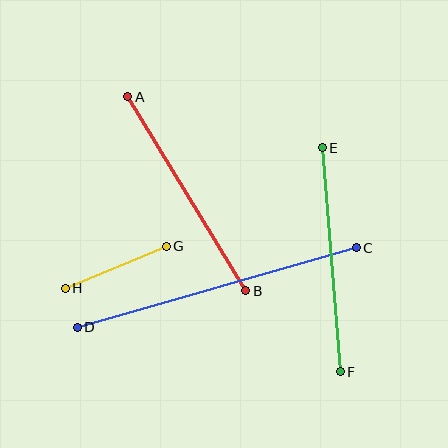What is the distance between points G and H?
The distance is approximately 109 pixels.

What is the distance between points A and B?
The distance is approximately 227 pixels.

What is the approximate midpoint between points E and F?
The midpoint is at approximately (331, 260) pixels.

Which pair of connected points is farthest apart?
Points C and D are farthest apart.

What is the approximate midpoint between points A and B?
The midpoint is at approximately (187, 194) pixels.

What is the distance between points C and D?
The distance is approximately 290 pixels.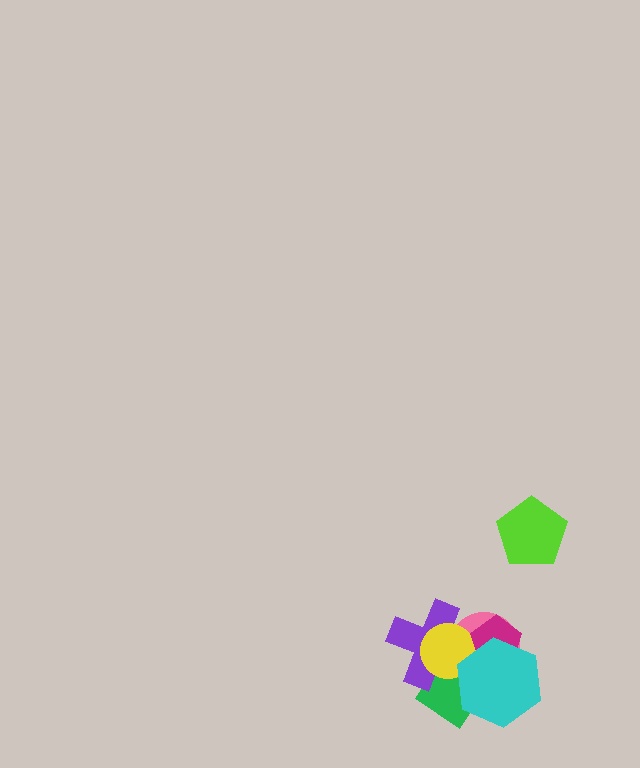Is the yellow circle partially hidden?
Yes, it is partially covered by another shape.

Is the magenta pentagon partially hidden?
Yes, it is partially covered by another shape.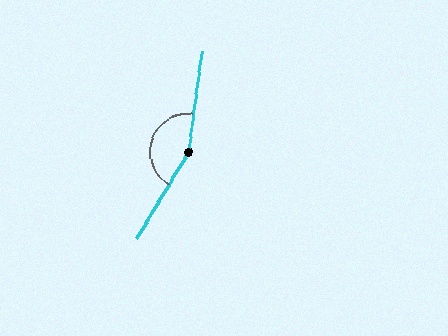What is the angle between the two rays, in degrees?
Approximately 157 degrees.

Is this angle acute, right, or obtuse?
It is obtuse.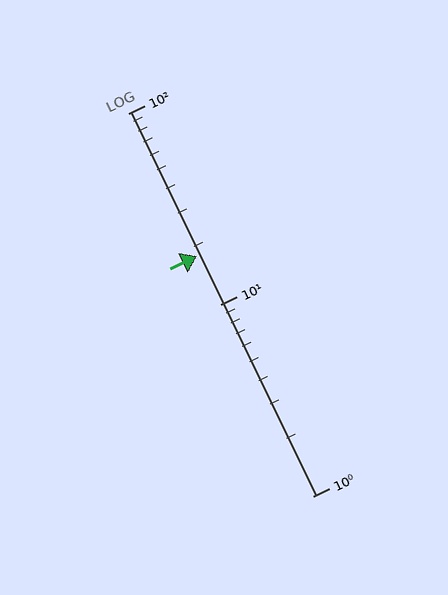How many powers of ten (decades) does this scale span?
The scale spans 2 decades, from 1 to 100.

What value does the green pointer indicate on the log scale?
The pointer indicates approximately 18.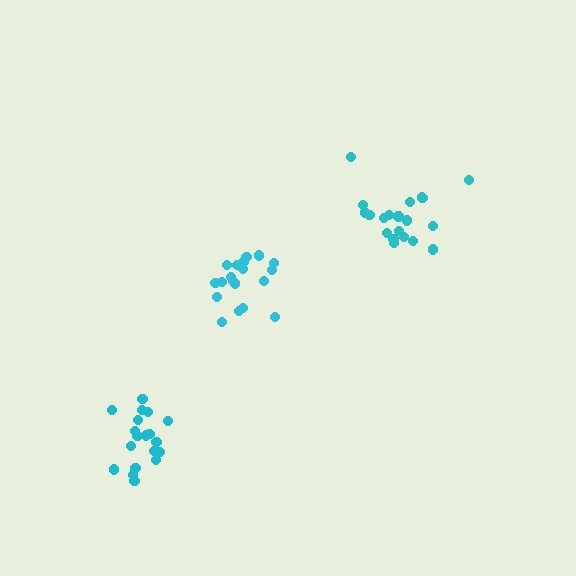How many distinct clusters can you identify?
There are 3 distinct clusters.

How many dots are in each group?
Group 1: 19 dots, Group 2: 20 dots, Group 3: 20 dots (59 total).